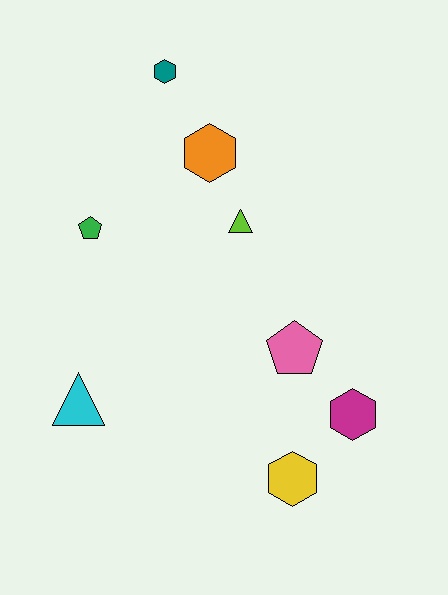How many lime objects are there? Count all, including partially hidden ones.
There is 1 lime object.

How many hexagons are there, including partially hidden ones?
There are 4 hexagons.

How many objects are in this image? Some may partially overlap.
There are 8 objects.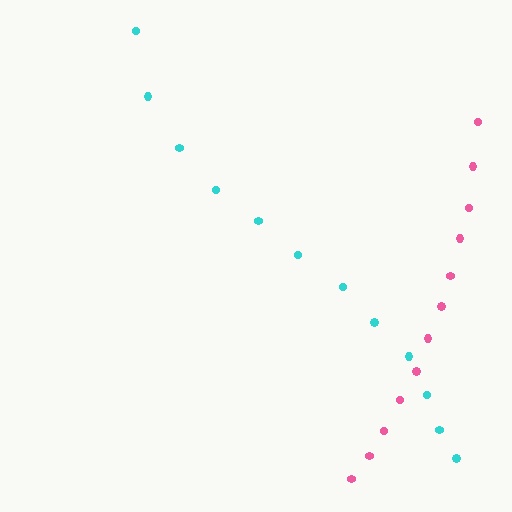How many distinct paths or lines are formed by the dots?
There are 2 distinct paths.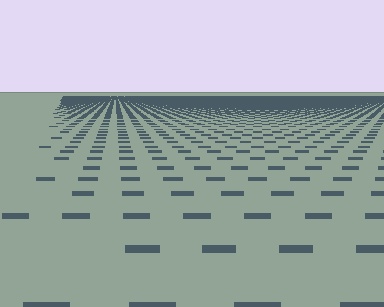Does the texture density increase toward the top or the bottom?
Density increases toward the top.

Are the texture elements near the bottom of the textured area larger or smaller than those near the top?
Larger. Near the bottom, elements are closer to the viewer and appear at a bigger on-screen size.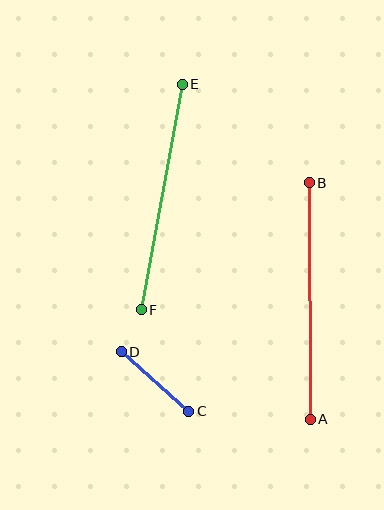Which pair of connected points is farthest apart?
Points A and B are farthest apart.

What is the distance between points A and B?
The distance is approximately 236 pixels.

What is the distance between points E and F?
The distance is approximately 229 pixels.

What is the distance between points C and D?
The distance is approximately 90 pixels.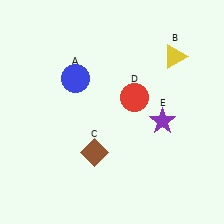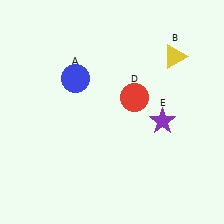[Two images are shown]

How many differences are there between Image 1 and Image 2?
There is 1 difference between the two images.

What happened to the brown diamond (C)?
The brown diamond (C) was removed in Image 2. It was in the bottom-left area of Image 1.